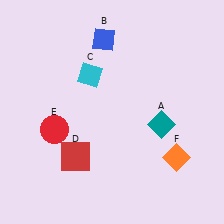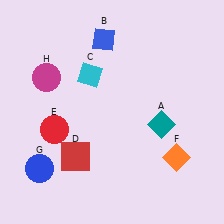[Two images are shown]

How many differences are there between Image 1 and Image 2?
There are 2 differences between the two images.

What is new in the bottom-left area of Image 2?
A blue circle (G) was added in the bottom-left area of Image 2.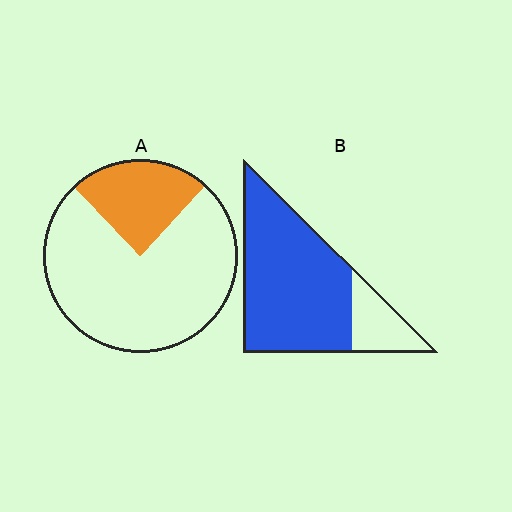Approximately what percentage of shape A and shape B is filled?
A is approximately 25% and B is approximately 80%.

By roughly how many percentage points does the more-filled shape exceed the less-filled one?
By roughly 55 percentage points (B over A).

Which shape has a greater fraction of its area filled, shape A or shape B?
Shape B.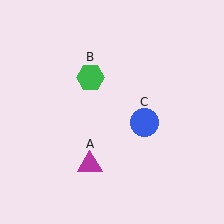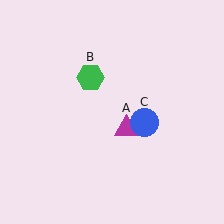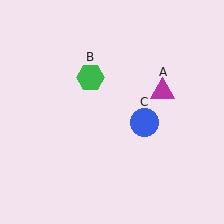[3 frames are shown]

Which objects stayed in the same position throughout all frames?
Green hexagon (object B) and blue circle (object C) remained stationary.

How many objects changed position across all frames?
1 object changed position: magenta triangle (object A).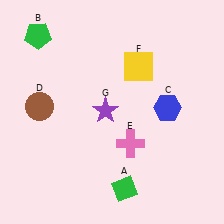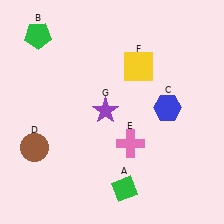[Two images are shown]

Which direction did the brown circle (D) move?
The brown circle (D) moved down.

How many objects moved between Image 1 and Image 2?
1 object moved between the two images.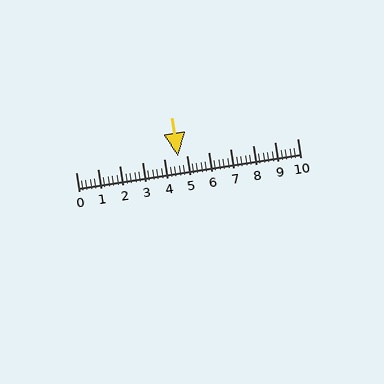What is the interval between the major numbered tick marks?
The major tick marks are spaced 1 units apart.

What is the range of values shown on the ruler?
The ruler shows values from 0 to 10.